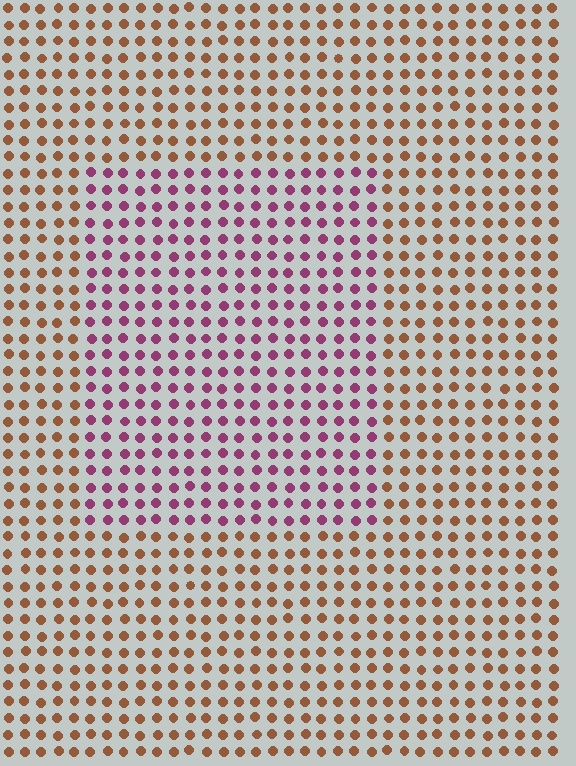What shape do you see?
I see a rectangle.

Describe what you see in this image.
The image is filled with small brown elements in a uniform arrangement. A rectangle-shaped region is visible where the elements are tinted to a slightly different hue, forming a subtle color boundary.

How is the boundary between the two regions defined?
The boundary is defined purely by a slight shift in hue (about 58 degrees). Spacing, size, and orientation are identical on both sides.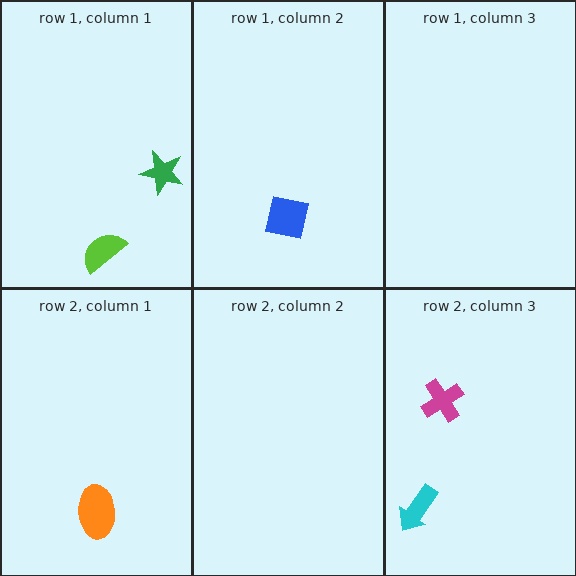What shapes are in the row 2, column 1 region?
The orange ellipse.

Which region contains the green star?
The row 1, column 1 region.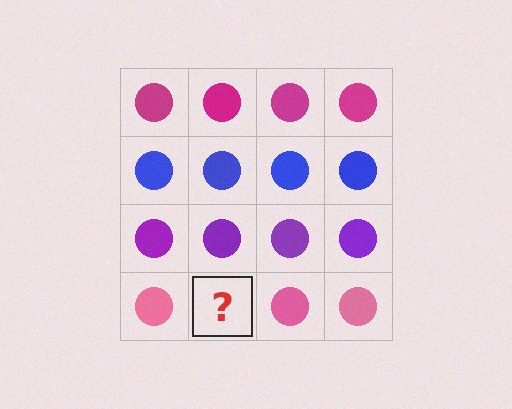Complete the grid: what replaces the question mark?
The question mark should be replaced with a pink circle.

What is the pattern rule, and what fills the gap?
The rule is that each row has a consistent color. The gap should be filled with a pink circle.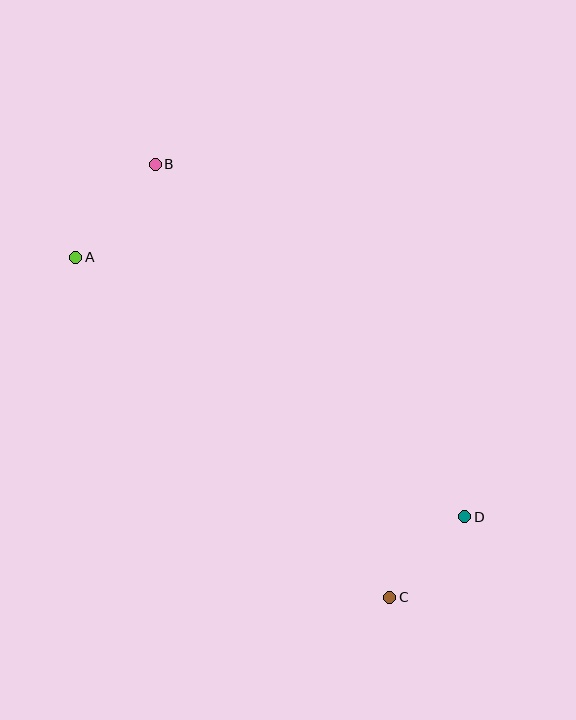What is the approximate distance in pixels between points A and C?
The distance between A and C is approximately 463 pixels.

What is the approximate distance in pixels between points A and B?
The distance between A and B is approximately 122 pixels.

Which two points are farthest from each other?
Points B and C are farthest from each other.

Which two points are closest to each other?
Points C and D are closest to each other.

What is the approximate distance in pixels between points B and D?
The distance between B and D is approximately 469 pixels.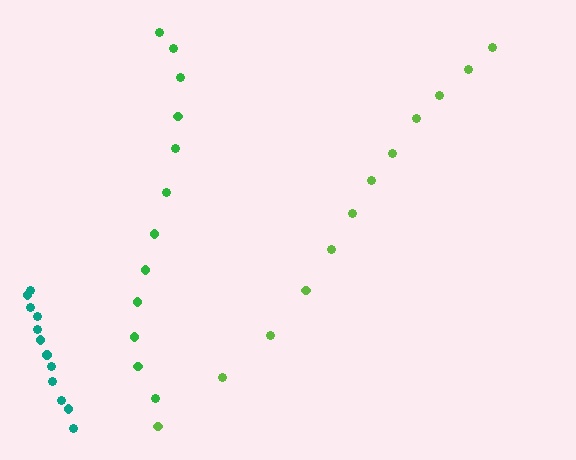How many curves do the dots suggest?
There are 3 distinct paths.